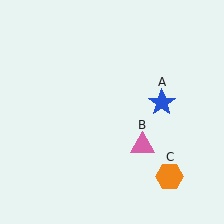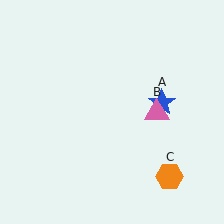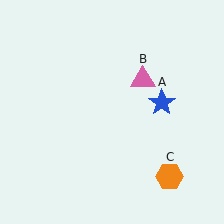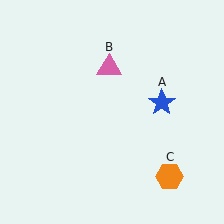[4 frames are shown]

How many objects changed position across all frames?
1 object changed position: pink triangle (object B).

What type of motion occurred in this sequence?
The pink triangle (object B) rotated counterclockwise around the center of the scene.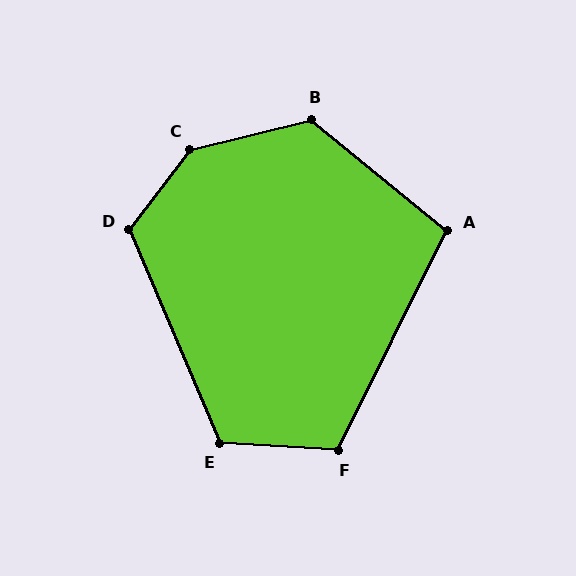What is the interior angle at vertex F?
Approximately 113 degrees (obtuse).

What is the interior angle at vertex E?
Approximately 116 degrees (obtuse).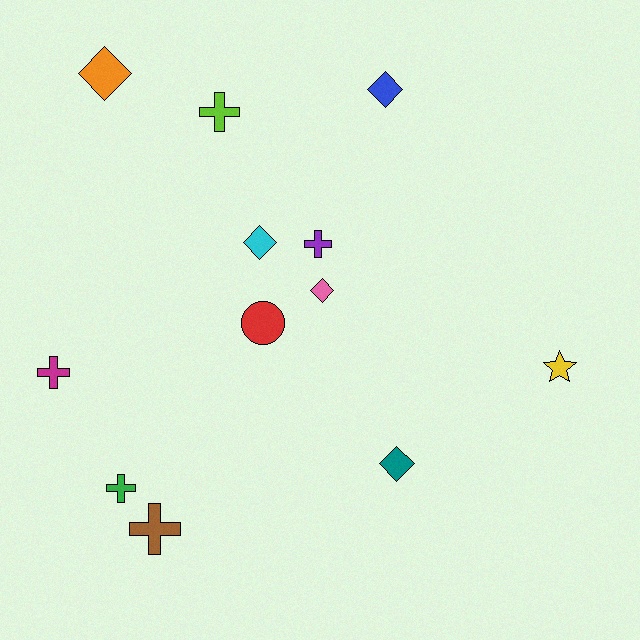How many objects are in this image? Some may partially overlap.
There are 12 objects.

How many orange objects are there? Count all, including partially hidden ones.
There is 1 orange object.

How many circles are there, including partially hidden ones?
There is 1 circle.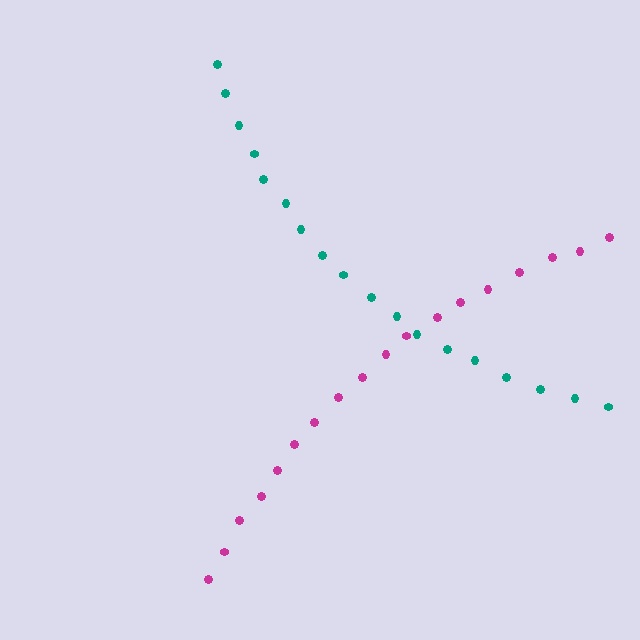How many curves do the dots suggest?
There are 2 distinct paths.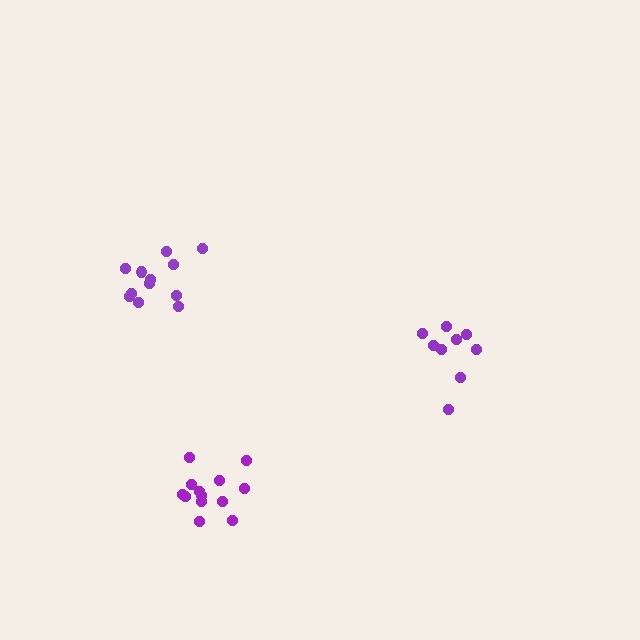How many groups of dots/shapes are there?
There are 3 groups.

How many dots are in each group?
Group 1: 12 dots, Group 2: 13 dots, Group 3: 9 dots (34 total).